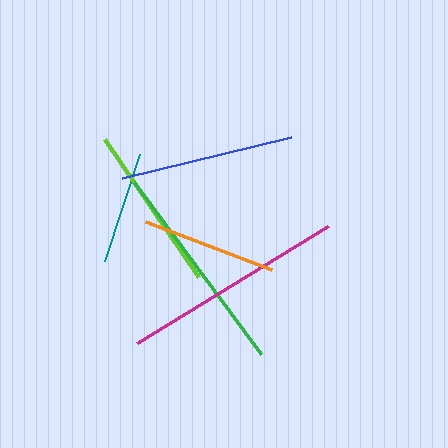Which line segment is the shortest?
The teal line is the shortest at approximately 113 pixels.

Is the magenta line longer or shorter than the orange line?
The magenta line is longer than the orange line.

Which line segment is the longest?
The magenta line is the longest at approximately 224 pixels.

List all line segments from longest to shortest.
From longest to shortest: magenta, green, blue, lime, orange, teal.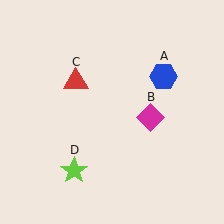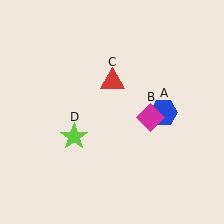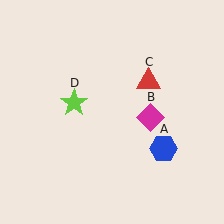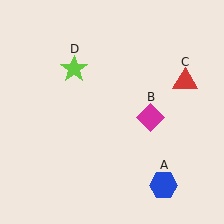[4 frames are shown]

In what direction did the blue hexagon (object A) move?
The blue hexagon (object A) moved down.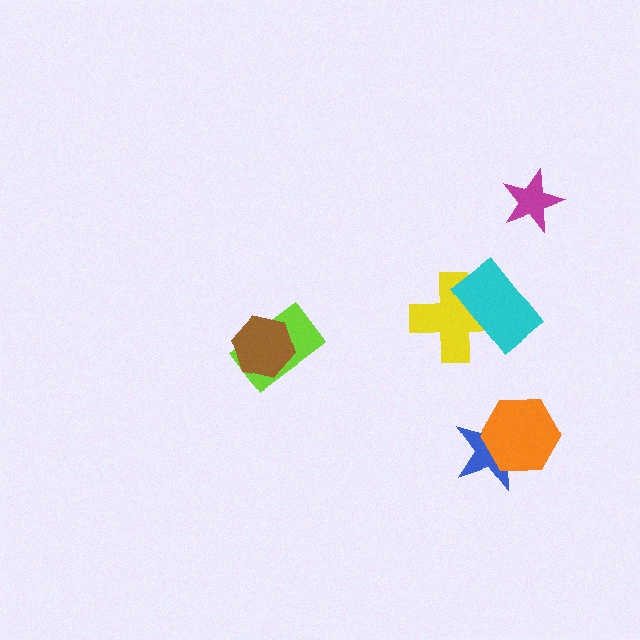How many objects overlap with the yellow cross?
1 object overlaps with the yellow cross.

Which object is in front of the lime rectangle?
The brown hexagon is in front of the lime rectangle.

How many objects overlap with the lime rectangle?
1 object overlaps with the lime rectangle.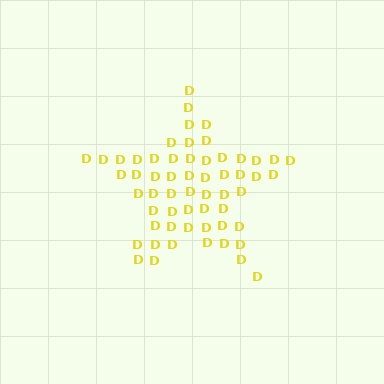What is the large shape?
The large shape is a star.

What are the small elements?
The small elements are letter D's.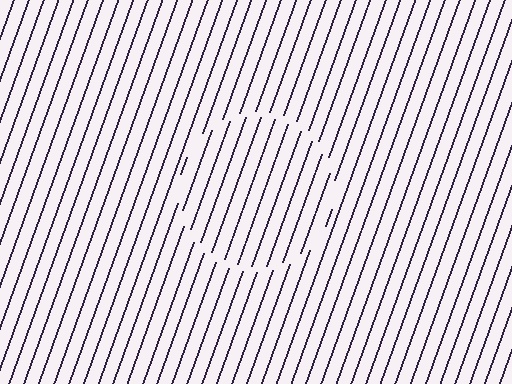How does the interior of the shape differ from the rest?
The interior of the shape contains the same grating, shifted by half a period — the contour is defined by the phase discontinuity where line-ends from the inner and outer gratings abut.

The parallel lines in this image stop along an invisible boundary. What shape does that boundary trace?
An illusory circle. The interior of the shape contains the same grating, shifted by half a period — the contour is defined by the phase discontinuity where line-ends from the inner and outer gratings abut.